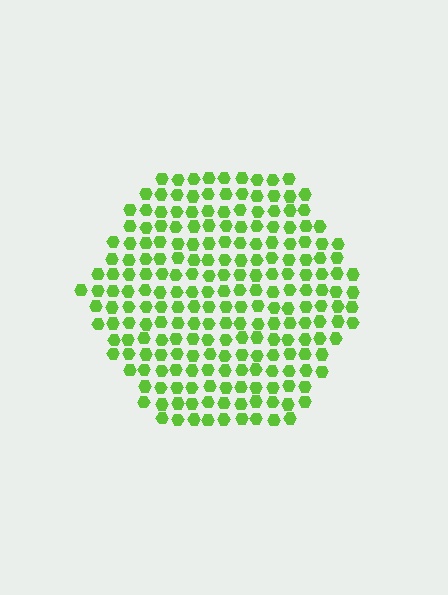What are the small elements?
The small elements are hexagons.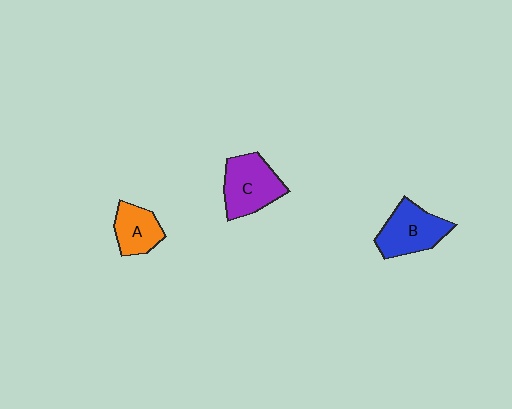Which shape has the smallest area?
Shape A (orange).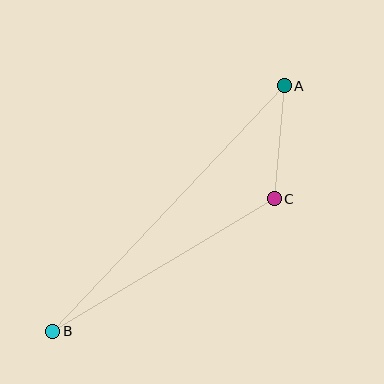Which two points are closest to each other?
Points A and C are closest to each other.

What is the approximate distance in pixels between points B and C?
The distance between B and C is approximately 258 pixels.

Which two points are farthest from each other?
Points A and B are farthest from each other.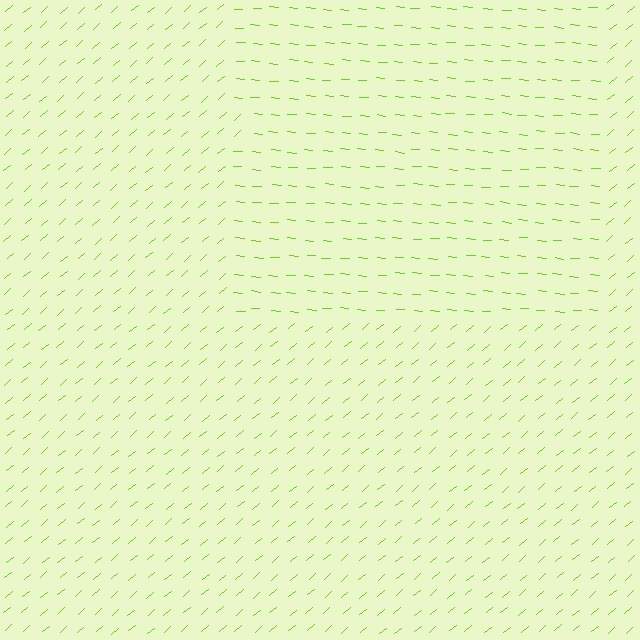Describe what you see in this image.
The image is filled with small lime line segments. A rectangle region in the image has lines oriented differently from the surrounding lines, creating a visible texture boundary.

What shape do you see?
I see a rectangle.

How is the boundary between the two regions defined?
The boundary is defined purely by a change in line orientation (approximately 45 degrees difference). All lines are the same color and thickness.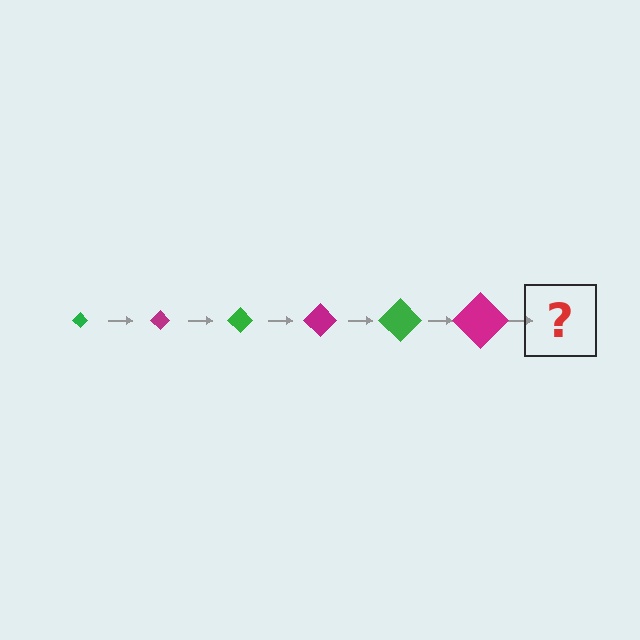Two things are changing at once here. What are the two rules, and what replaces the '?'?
The two rules are that the diamond grows larger each step and the color cycles through green and magenta. The '?' should be a green diamond, larger than the previous one.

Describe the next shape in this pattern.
It should be a green diamond, larger than the previous one.